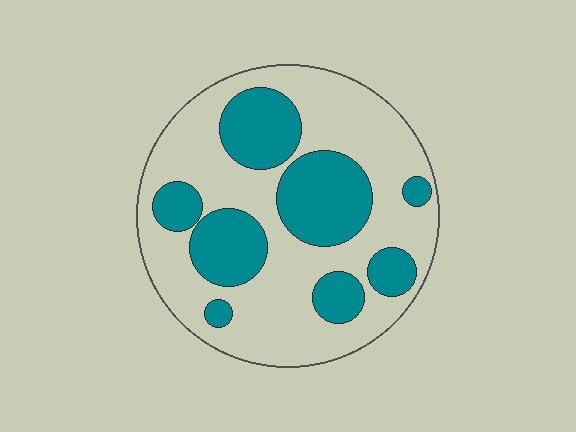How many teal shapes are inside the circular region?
8.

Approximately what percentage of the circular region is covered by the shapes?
Approximately 35%.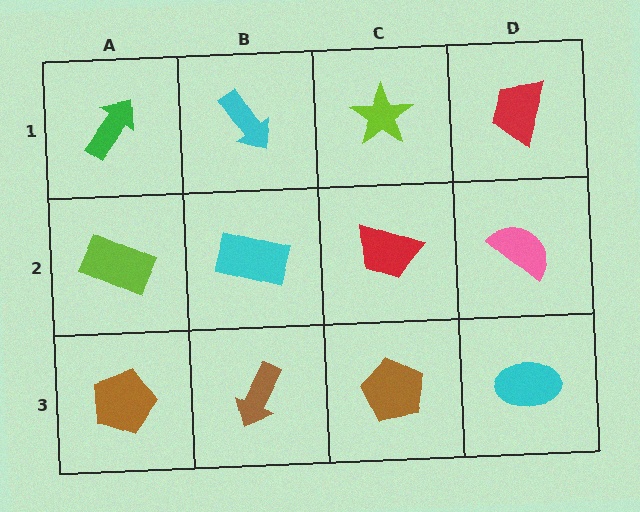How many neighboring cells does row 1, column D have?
2.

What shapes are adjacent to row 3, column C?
A red trapezoid (row 2, column C), a brown arrow (row 3, column B), a cyan ellipse (row 3, column D).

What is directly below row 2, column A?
A brown pentagon.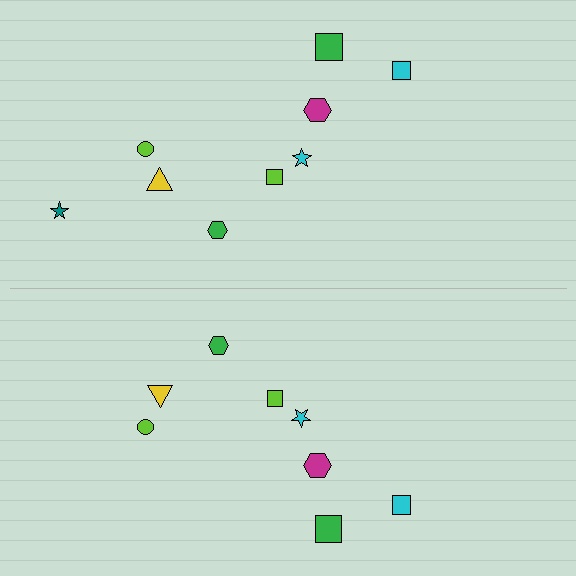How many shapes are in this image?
There are 17 shapes in this image.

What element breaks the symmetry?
A teal star is missing from the bottom side.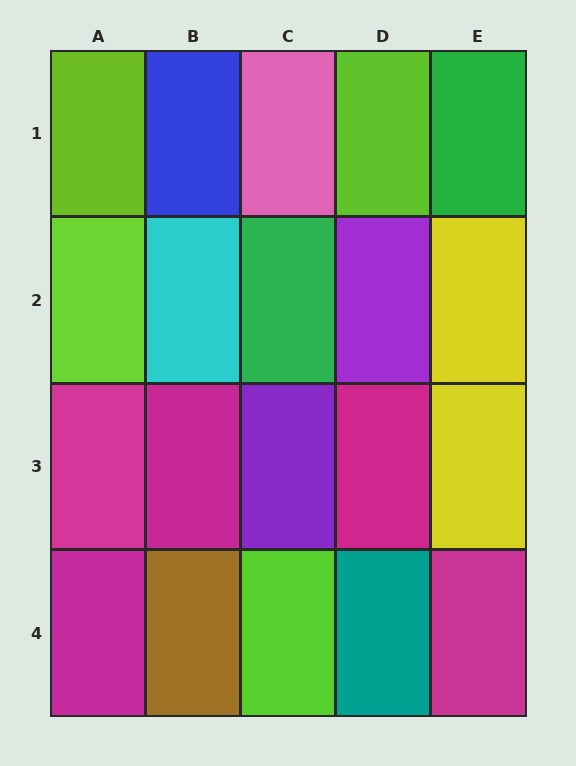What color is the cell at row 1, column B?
Blue.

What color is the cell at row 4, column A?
Magenta.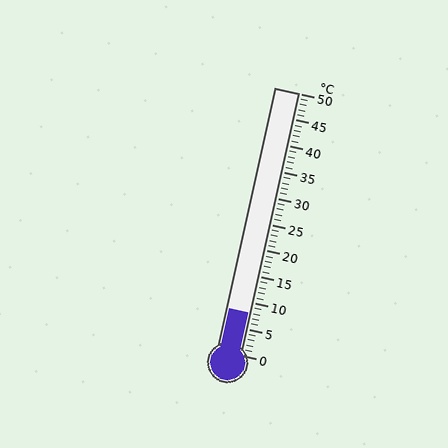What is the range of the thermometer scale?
The thermometer scale ranges from 0°C to 50°C.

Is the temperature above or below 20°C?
The temperature is below 20°C.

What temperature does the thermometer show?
The thermometer shows approximately 8°C.